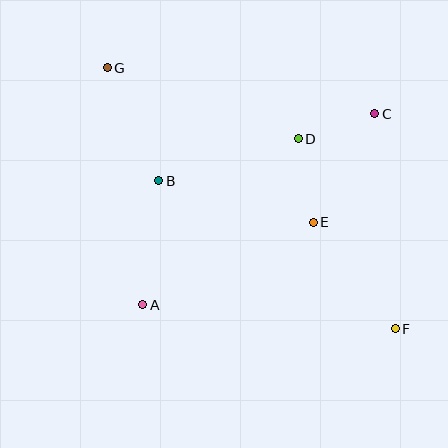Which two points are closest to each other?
Points C and D are closest to each other.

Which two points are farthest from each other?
Points F and G are farthest from each other.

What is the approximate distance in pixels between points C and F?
The distance between C and F is approximately 216 pixels.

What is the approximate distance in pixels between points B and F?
The distance between B and F is approximately 279 pixels.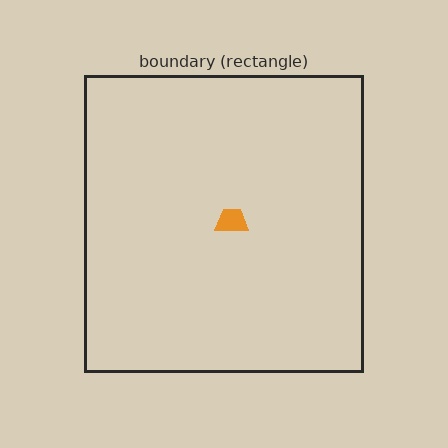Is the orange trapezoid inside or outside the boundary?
Inside.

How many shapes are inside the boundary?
1 inside, 0 outside.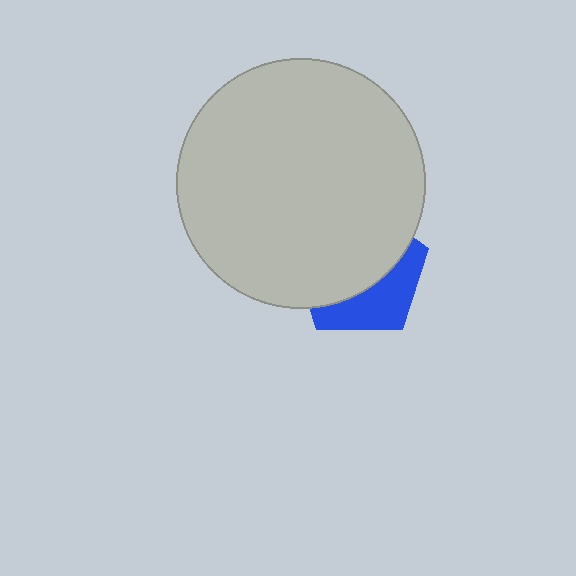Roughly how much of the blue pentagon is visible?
A small part of it is visible (roughly 36%).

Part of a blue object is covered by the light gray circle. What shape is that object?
It is a pentagon.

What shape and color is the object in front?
The object in front is a light gray circle.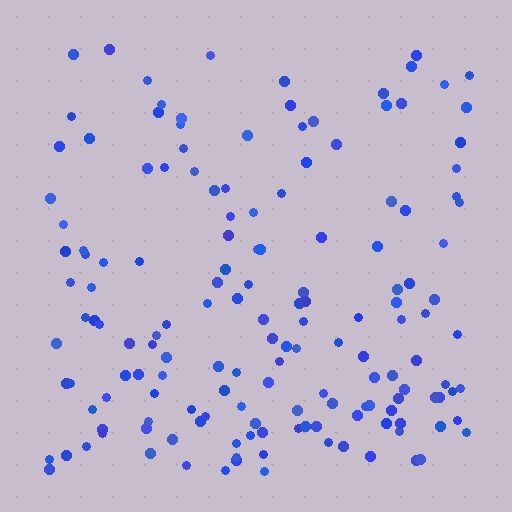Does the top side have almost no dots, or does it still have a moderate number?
Still a moderate number, just noticeably fewer than the bottom.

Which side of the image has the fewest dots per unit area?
The top.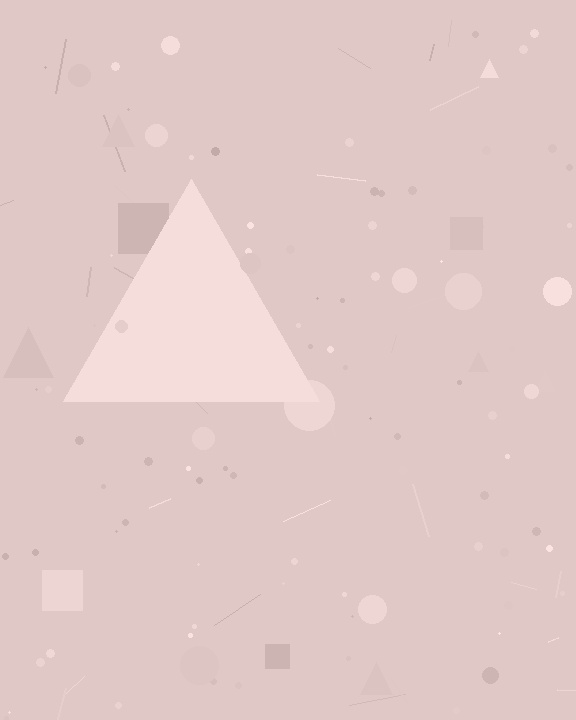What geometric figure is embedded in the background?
A triangle is embedded in the background.